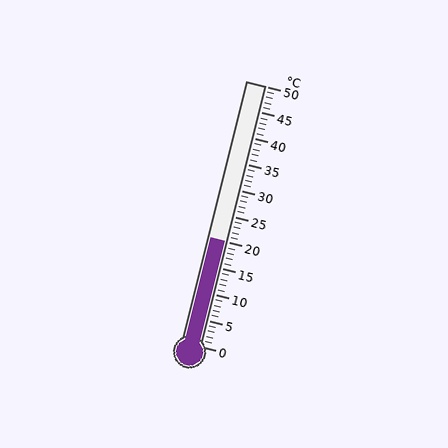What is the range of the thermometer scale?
The thermometer scale ranges from 0°C to 50°C.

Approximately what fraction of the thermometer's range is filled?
The thermometer is filled to approximately 40% of its range.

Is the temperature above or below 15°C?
The temperature is above 15°C.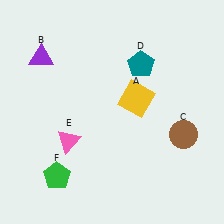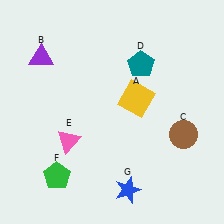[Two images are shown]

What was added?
A blue star (G) was added in Image 2.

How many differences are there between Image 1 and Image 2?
There is 1 difference between the two images.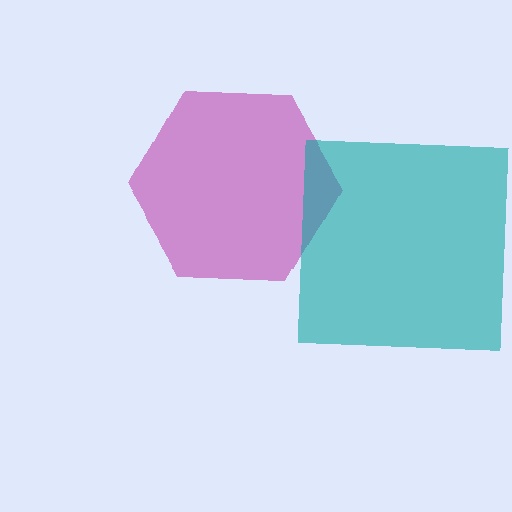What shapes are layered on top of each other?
The layered shapes are: a magenta hexagon, a teal square.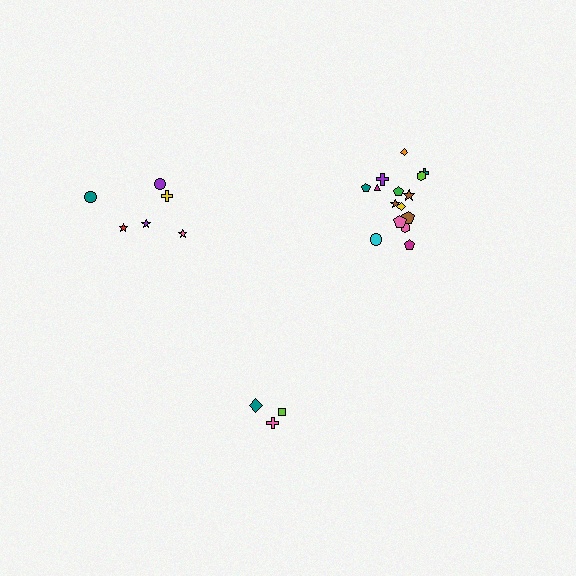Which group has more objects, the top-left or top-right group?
The top-right group.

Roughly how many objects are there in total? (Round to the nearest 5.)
Roughly 25 objects in total.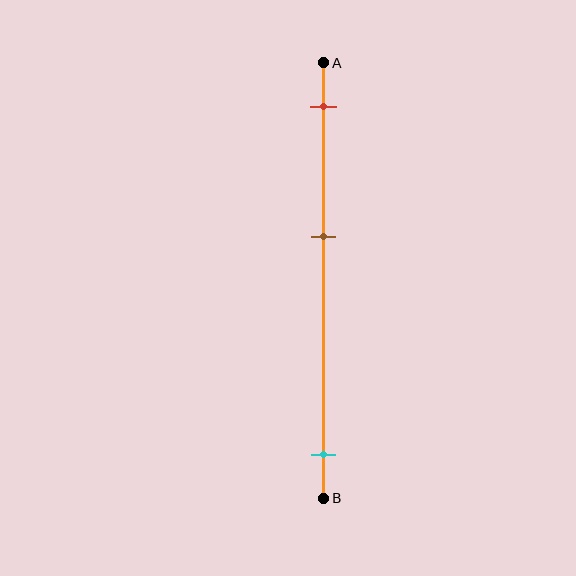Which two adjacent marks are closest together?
The red and brown marks are the closest adjacent pair.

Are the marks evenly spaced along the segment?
No, the marks are not evenly spaced.